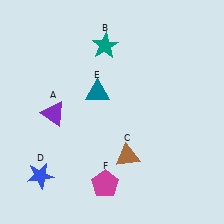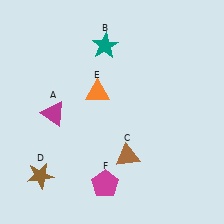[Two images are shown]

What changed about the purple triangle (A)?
In Image 1, A is purple. In Image 2, it changed to magenta.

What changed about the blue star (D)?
In Image 1, D is blue. In Image 2, it changed to brown.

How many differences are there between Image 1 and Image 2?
There are 3 differences between the two images.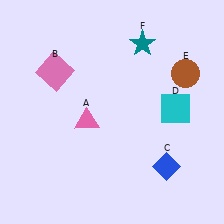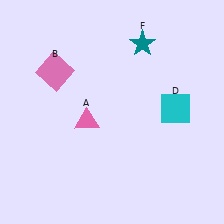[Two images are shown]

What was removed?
The brown circle (E), the blue diamond (C) were removed in Image 2.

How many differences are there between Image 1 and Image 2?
There are 2 differences between the two images.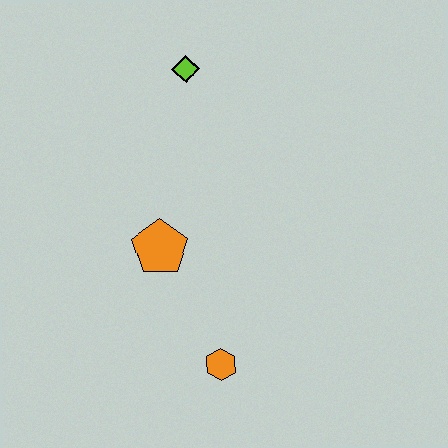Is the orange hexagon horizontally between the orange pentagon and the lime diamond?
No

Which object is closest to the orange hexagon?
The orange pentagon is closest to the orange hexagon.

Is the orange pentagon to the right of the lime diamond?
No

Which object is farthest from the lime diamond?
The orange hexagon is farthest from the lime diamond.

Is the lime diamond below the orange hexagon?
No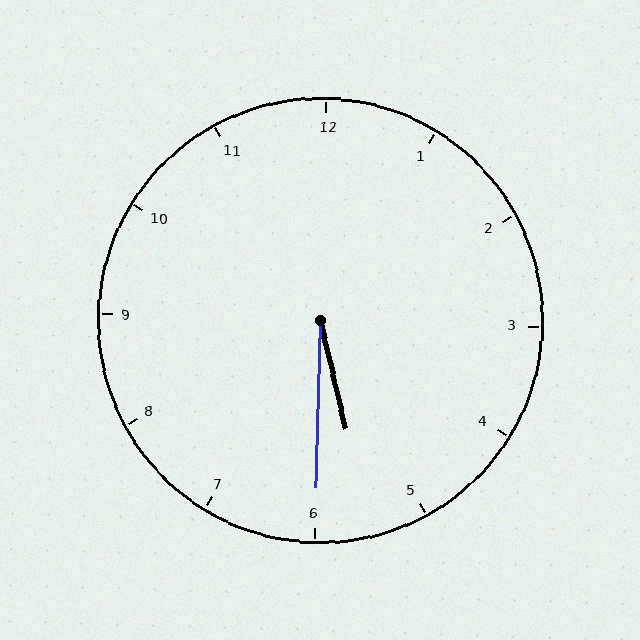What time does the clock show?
5:30.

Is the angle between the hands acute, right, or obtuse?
It is acute.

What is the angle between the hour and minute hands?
Approximately 15 degrees.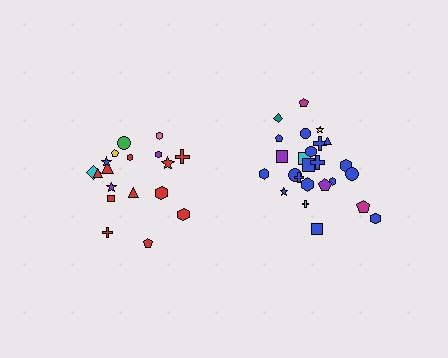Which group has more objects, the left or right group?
The right group.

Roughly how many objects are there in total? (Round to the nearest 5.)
Roughly 45 objects in total.